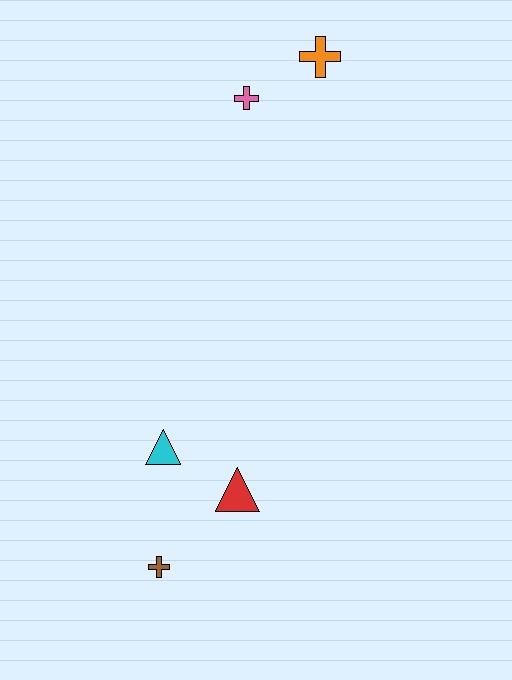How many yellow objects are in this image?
There are no yellow objects.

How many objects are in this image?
There are 5 objects.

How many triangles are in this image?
There are 2 triangles.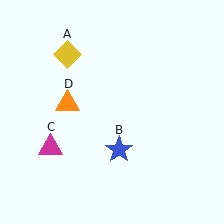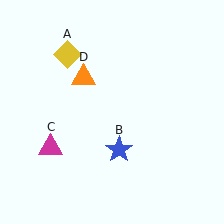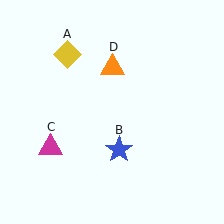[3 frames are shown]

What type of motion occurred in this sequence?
The orange triangle (object D) rotated clockwise around the center of the scene.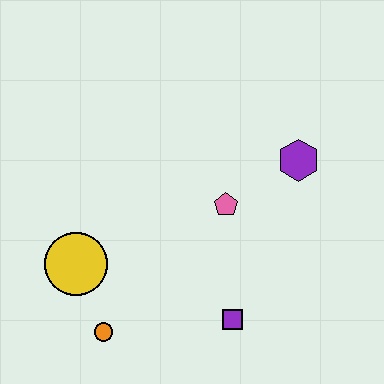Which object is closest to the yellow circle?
The orange circle is closest to the yellow circle.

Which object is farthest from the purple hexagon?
The orange circle is farthest from the purple hexagon.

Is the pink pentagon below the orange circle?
No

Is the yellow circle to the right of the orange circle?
No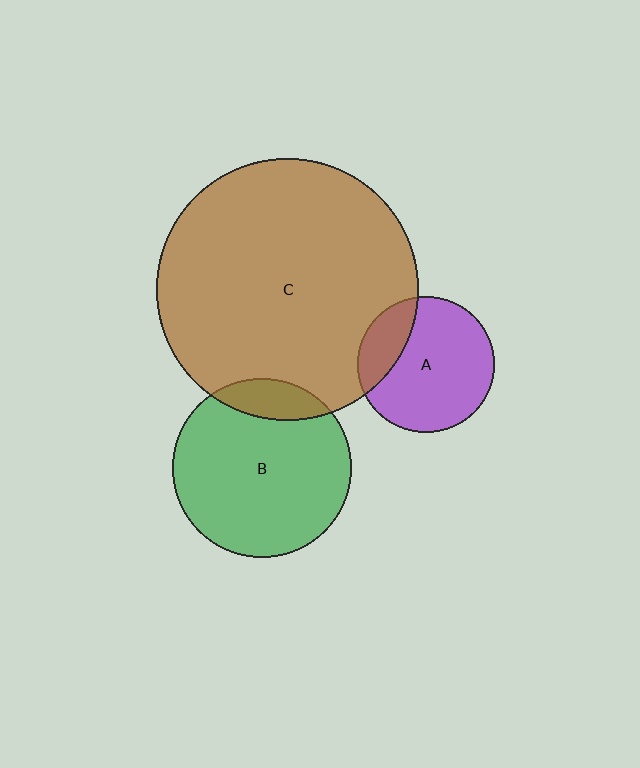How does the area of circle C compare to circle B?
Approximately 2.2 times.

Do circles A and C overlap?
Yes.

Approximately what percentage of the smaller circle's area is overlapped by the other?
Approximately 20%.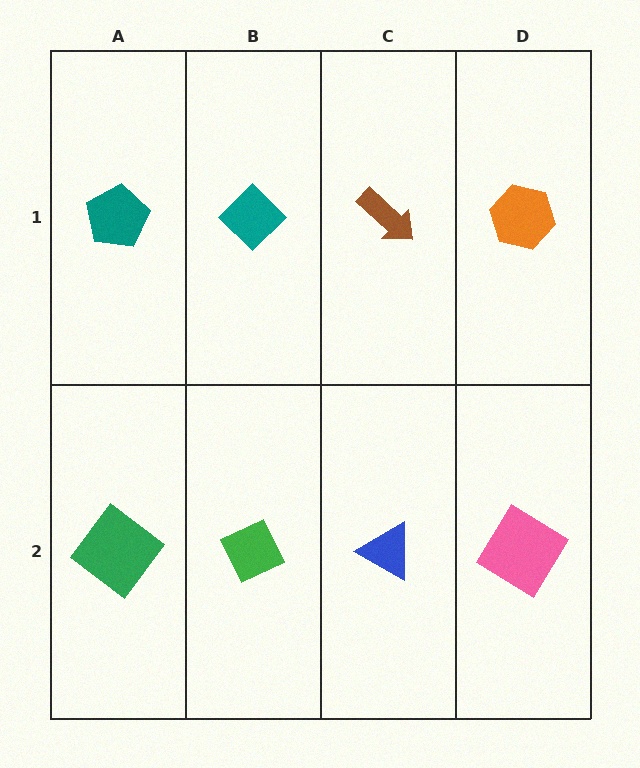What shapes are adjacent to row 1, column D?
A pink diamond (row 2, column D), a brown arrow (row 1, column C).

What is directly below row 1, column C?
A blue triangle.